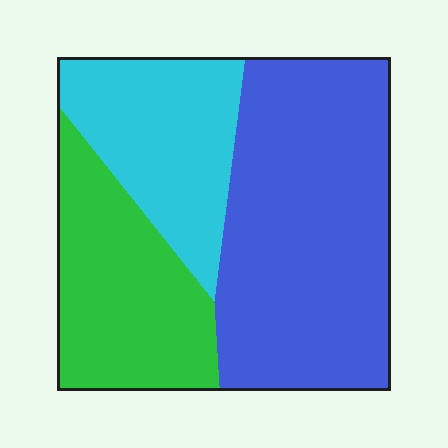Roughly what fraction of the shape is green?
Green covers around 25% of the shape.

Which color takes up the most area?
Blue, at roughly 50%.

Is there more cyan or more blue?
Blue.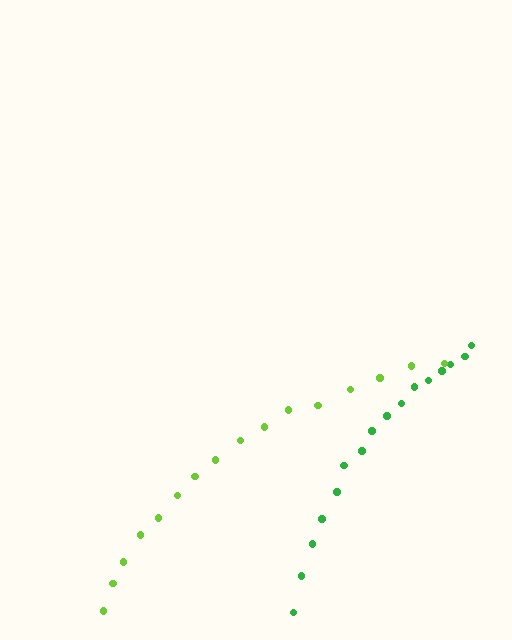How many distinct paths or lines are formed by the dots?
There are 2 distinct paths.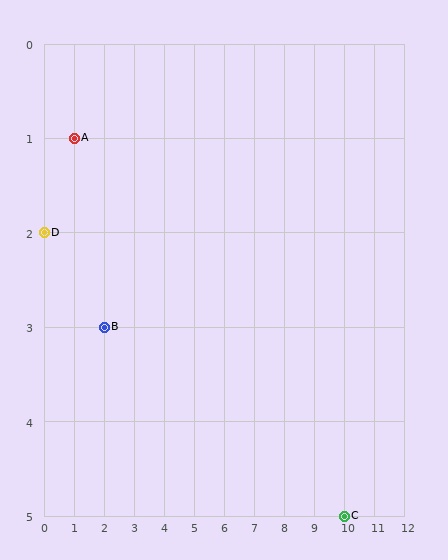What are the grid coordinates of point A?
Point A is at grid coordinates (1, 1).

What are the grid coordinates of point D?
Point D is at grid coordinates (0, 2).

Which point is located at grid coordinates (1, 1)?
Point A is at (1, 1).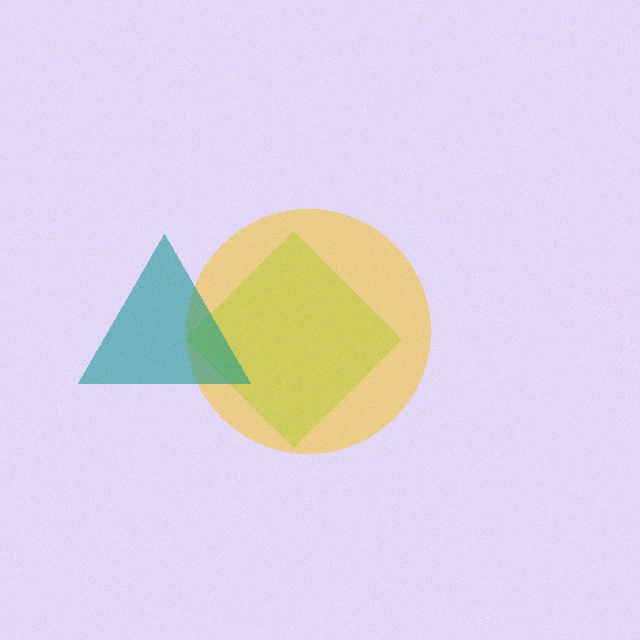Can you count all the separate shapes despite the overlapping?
Yes, there are 3 separate shapes.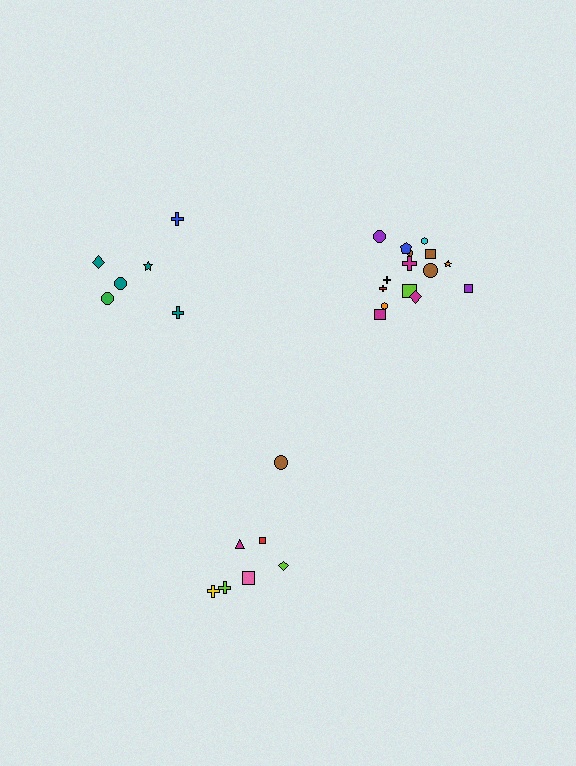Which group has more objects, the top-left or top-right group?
The top-right group.